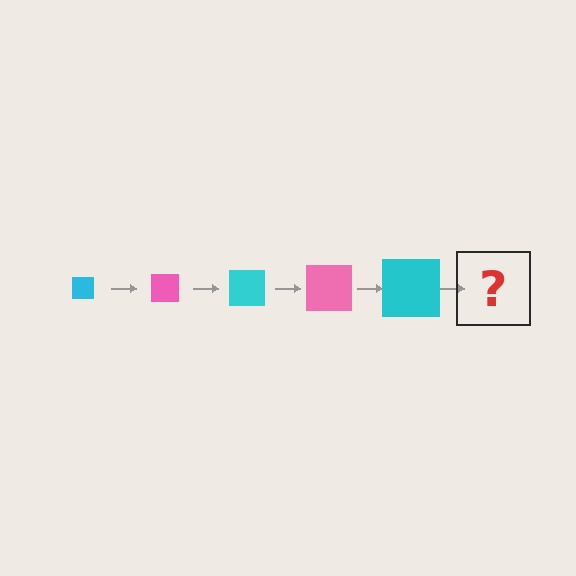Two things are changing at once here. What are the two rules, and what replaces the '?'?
The two rules are that the square grows larger each step and the color cycles through cyan and pink. The '?' should be a pink square, larger than the previous one.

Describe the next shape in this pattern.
It should be a pink square, larger than the previous one.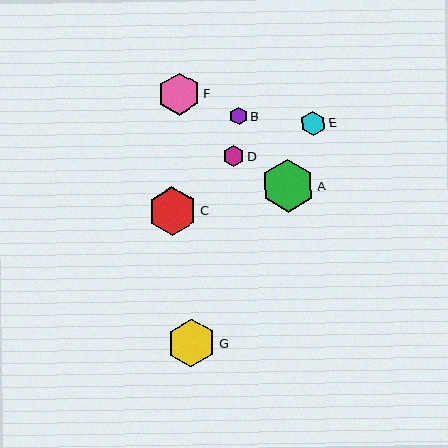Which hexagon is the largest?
Hexagon A is the largest with a size of approximately 53 pixels.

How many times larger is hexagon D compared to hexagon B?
Hexagon D is approximately 1.2 times the size of hexagon B.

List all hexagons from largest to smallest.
From largest to smallest: A, C, G, F, E, D, B.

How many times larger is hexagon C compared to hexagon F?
Hexagon C is approximately 1.2 times the size of hexagon F.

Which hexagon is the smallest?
Hexagon B is the smallest with a size of approximately 18 pixels.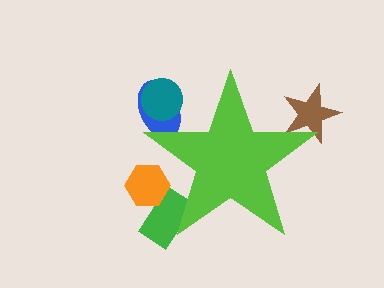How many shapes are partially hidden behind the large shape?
5 shapes are partially hidden.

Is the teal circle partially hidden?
Yes, the teal circle is partially hidden behind the lime star.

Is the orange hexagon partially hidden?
Yes, the orange hexagon is partially hidden behind the lime star.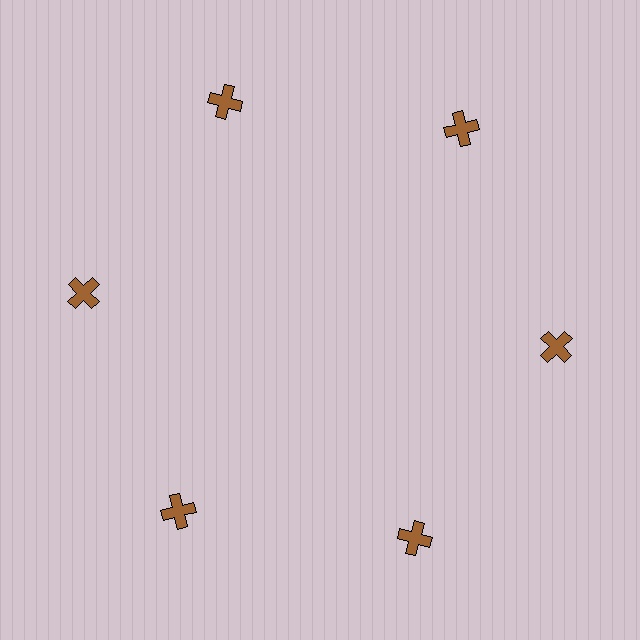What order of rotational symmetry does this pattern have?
This pattern has 6-fold rotational symmetry.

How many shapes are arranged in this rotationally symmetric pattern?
There are 6 shapes, arranged in 6 groups of 1.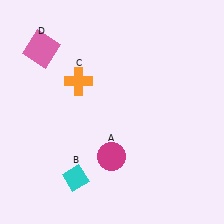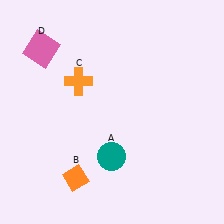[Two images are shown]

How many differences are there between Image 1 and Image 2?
There are 2 differences between the two images.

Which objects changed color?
A changed from magenta to teal. B changed from cyan to orange.